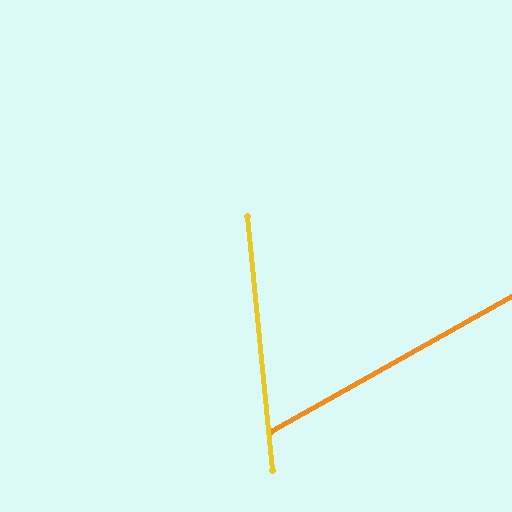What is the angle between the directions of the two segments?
Approximately 66 degrees.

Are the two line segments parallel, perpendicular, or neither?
Neither parallel nor perpendicular — they differ by about 66°.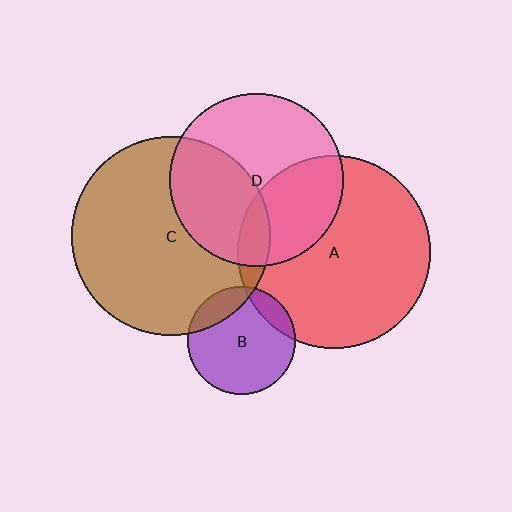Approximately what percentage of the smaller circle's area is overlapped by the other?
Approximately 35%.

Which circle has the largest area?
Circle C (brown).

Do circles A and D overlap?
Yes.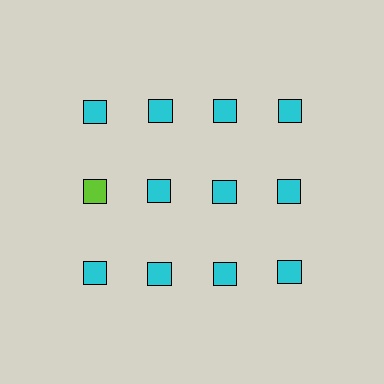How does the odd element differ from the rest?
It has a different color: lime instead of cyan.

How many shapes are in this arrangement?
There are 12 shapes arranged in a grid pattern.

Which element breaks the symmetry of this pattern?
The lime square in the second row, leftmost column breaks the symmetry. All other shapes are cyan squares.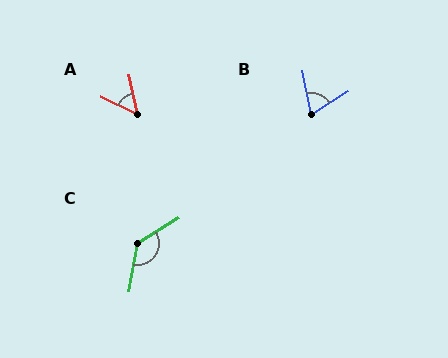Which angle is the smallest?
A, at approximately 52 degrees.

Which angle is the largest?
C, at approximately 131 degrees.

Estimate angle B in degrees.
Approximately 68 degrees.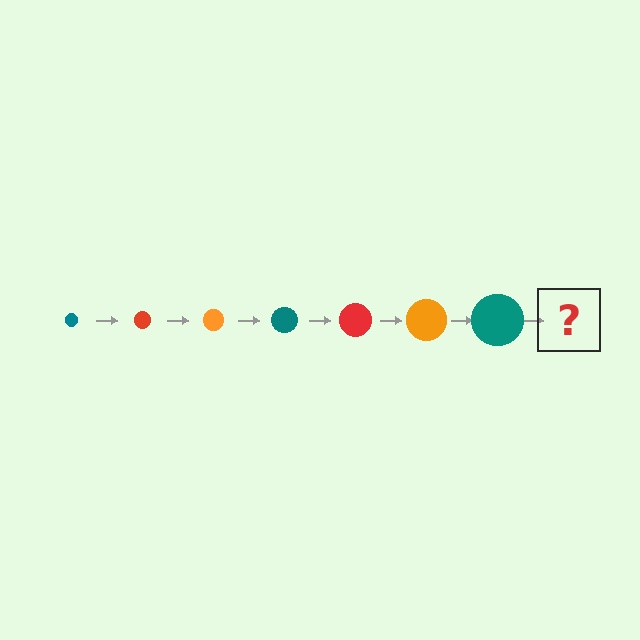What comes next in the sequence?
The next element should be a red circle, larger than the previous one.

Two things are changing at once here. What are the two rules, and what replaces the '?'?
The two rules are that the circle grows larger each step and the color cycles through teal, red, and orange. The '?' should be a red circle, larger than the previous one.